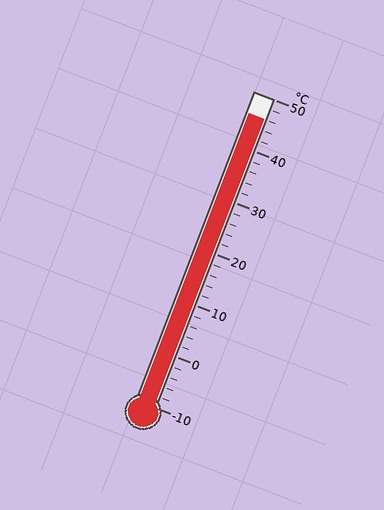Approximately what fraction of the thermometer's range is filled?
The thermometer is filled to approximately 95% of its range.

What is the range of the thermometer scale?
The thermometer scale ranges from -10°C to 50°C.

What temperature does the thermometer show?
The thermometer shows approximately 46°C.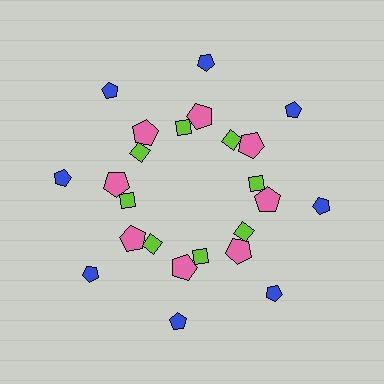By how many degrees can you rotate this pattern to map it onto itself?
The pattern maps onto itself every 45 degrees of rotation.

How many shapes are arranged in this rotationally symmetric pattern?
There are 24 shapes, arranged in 8 groups of 3.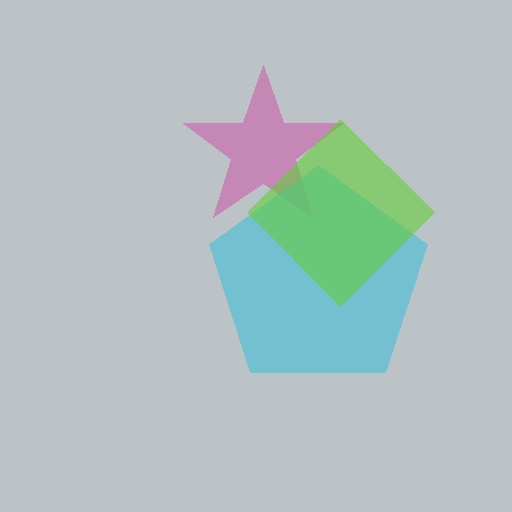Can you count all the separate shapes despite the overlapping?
Yes, there are 3 separate shapes.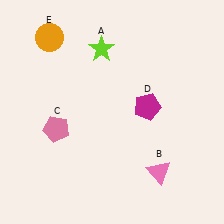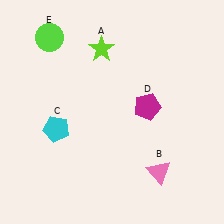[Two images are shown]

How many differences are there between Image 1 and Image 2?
There are 2 differences between the two images.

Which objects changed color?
C changed from pink to cyan. E changed from orange to lime.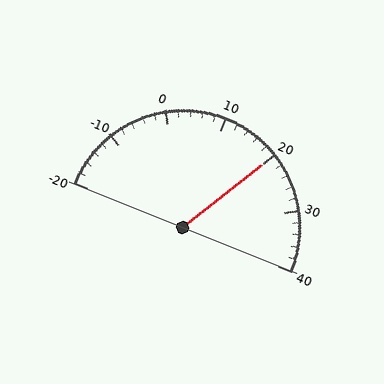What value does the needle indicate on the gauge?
The needle indicates approximately 20.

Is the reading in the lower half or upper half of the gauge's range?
The reading is in the upper half of the range (-20 to 40).